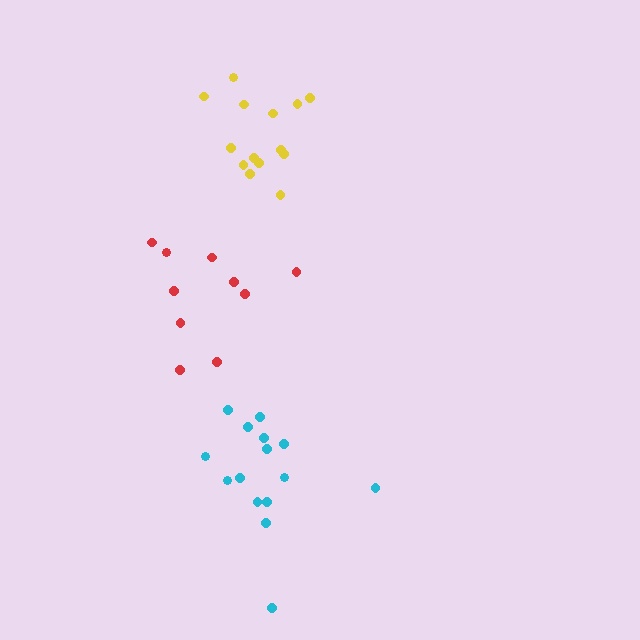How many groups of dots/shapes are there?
There are 3 groups.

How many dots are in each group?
Group 1: 10 dots, Group 2: 14 dots, Group 3: 15 dots (39 total).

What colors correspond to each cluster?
The clusters are colored: red, yellow, cyan.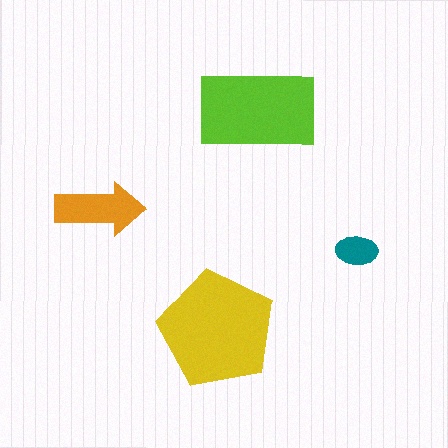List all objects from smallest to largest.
The teal ellipse, the orange arrow, the lime rectangle, the yellow pentagon.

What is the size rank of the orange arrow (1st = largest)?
3rd.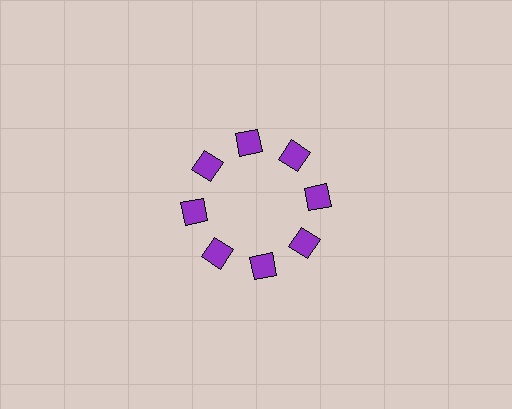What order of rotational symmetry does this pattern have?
This pattern has 8-fold rotational symmetry.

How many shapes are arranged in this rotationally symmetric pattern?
There are 8 shapes, arranged in 8 groups of 1.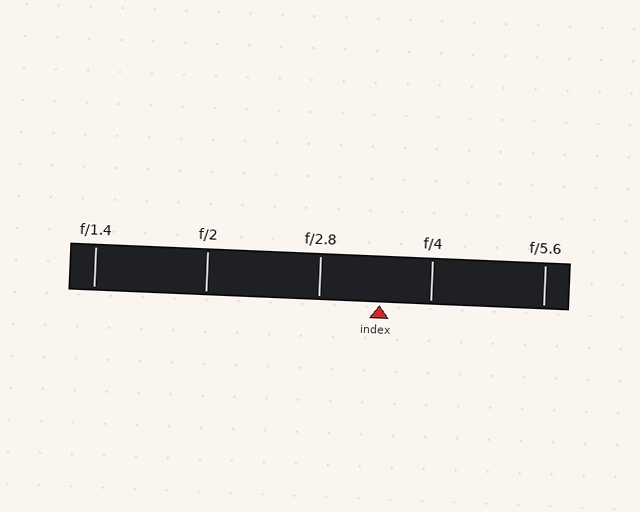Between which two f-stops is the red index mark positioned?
The index mark is between f/2.8 and f/4.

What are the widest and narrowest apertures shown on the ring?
The widest aperture shown is f/1.4 and the narrowest is f/5.6.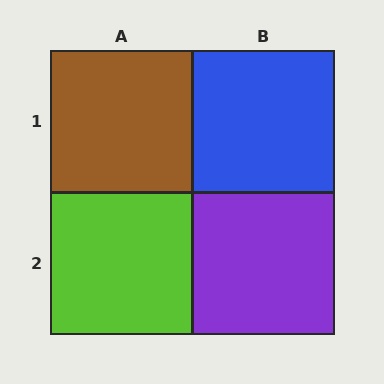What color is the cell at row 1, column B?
Blue.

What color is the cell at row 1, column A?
Brown.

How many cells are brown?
1 cell is brown.